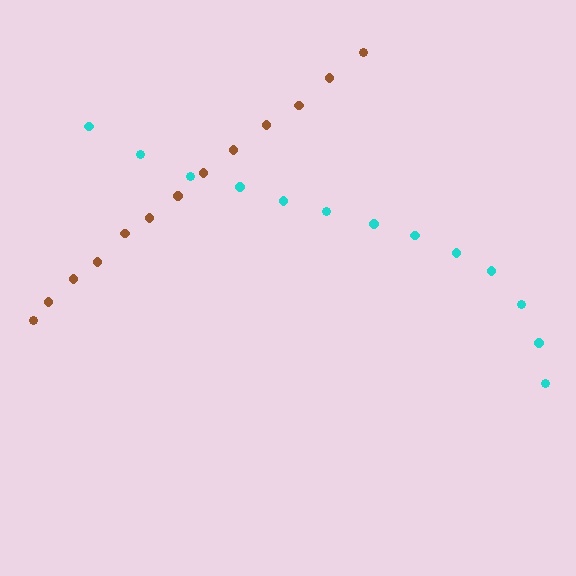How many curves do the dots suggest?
There are 2 distinct paths.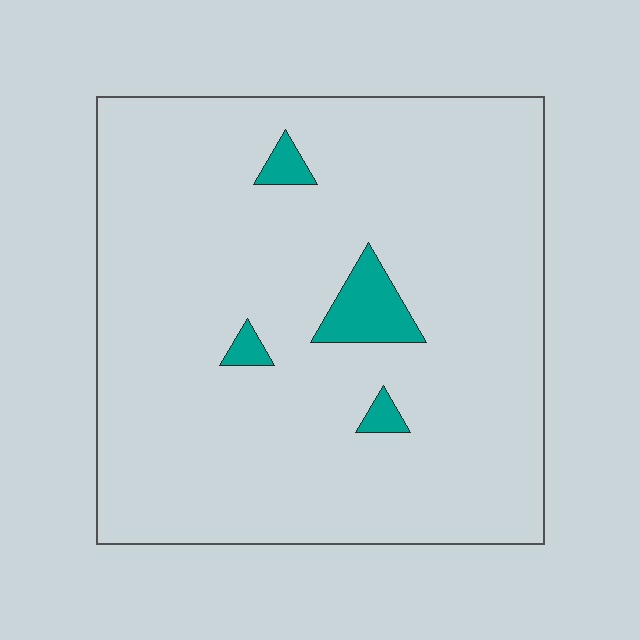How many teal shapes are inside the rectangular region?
4.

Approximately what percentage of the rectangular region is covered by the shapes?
Approximately 5%.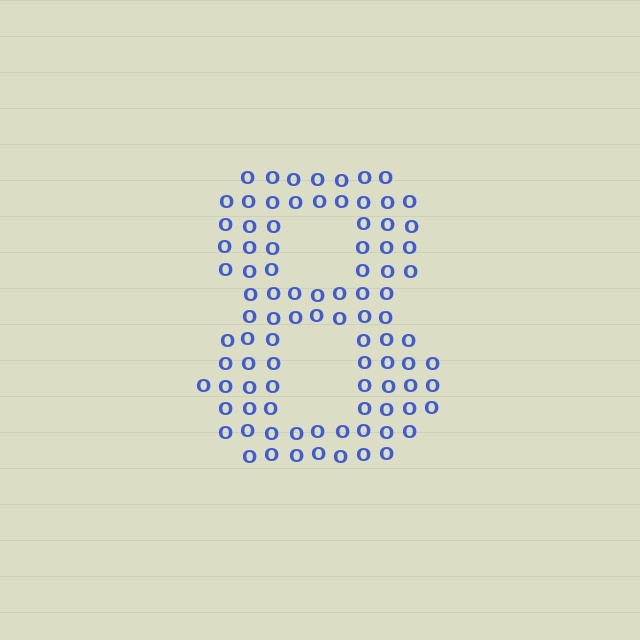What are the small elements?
The small elements are letter O's.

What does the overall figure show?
The overall figure shows the digit 8.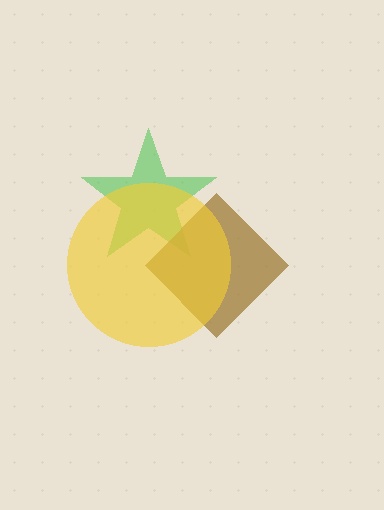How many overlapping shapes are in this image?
There are 3 overlapping shapes in the image.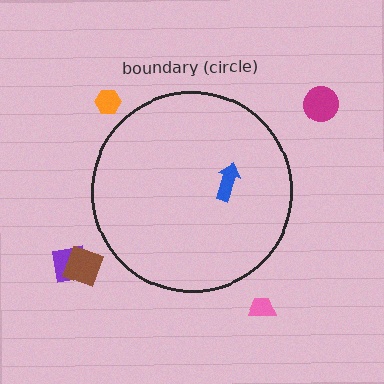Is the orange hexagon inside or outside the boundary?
Outside.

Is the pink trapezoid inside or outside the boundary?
Outside.